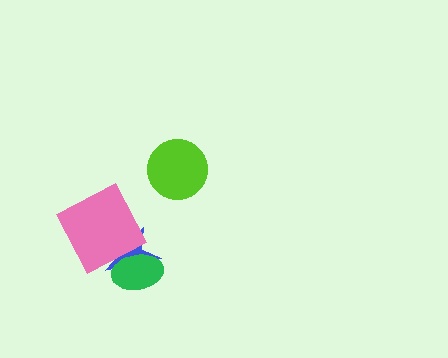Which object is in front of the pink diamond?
The green ellipse is in front of the pink diamond.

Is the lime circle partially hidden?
No, no other shape covers it.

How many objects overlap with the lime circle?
0 objects overlap with the lime circle.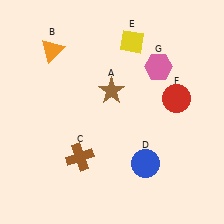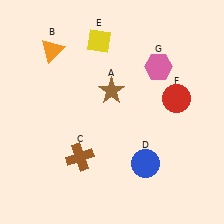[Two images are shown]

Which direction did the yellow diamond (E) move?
The yellow diamond (E) moved left.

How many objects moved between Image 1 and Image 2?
1 object moved between the two images.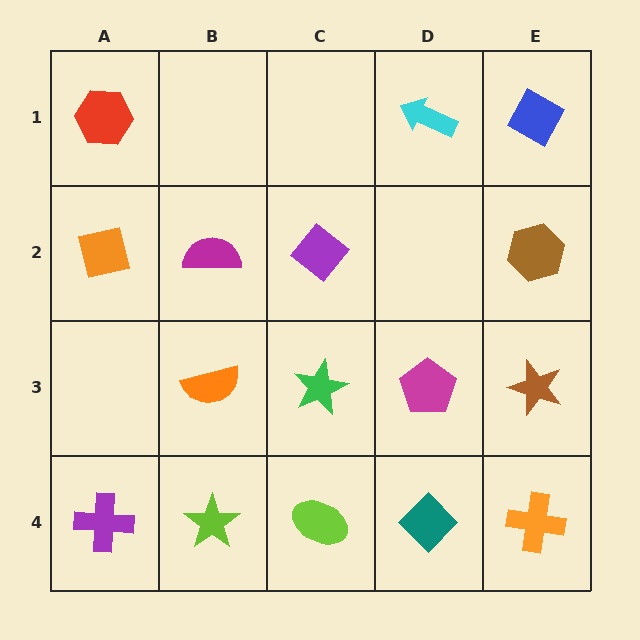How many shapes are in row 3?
4 shapes.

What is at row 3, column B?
An orange semicircle.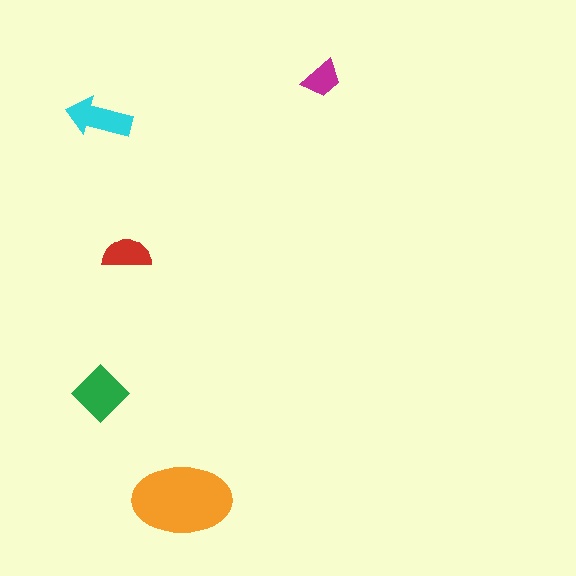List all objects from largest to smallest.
The orange ellipse, the green diamond, the cyan arrow, the red semicircle, the magenta trapezoid.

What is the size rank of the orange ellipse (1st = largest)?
1st.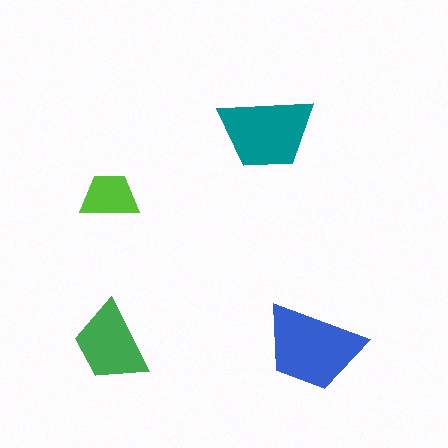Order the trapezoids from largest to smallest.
the blue one, the teal one, the green one, the lime one.